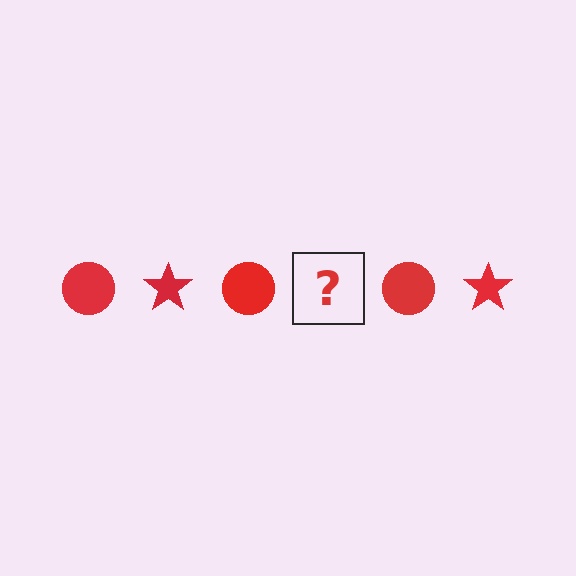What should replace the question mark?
The question mark should be replaced with a red star.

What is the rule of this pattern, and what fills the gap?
The rule is that the pattern cycles through circle, star shapes in red. The gap should be filled with a red star.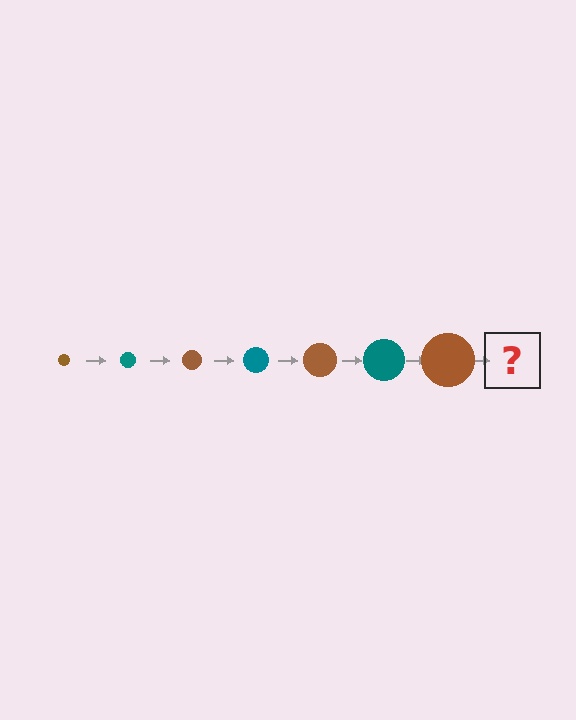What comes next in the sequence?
The next element should be a teal circle, larger than the previous one.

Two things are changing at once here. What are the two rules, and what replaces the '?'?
The two rules are that the circle grows larger each step and the color cycles through brown and teal. The '?' should be a teal circle, larger than the previous one.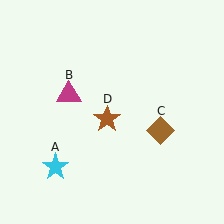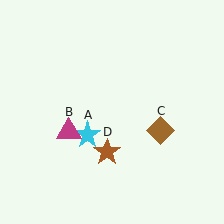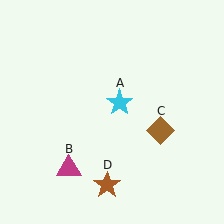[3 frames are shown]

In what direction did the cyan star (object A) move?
The cyan star (object A) moved up and to the right.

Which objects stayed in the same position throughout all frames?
Brown diamond (object C) remained stationary.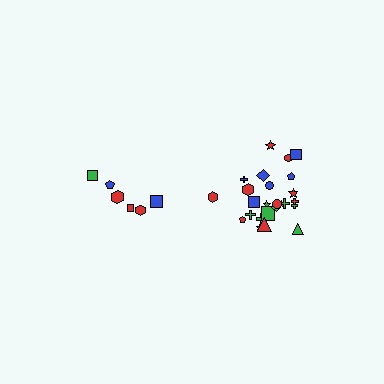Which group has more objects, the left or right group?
The right group.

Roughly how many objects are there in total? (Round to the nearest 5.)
Roughly 30 objects in total.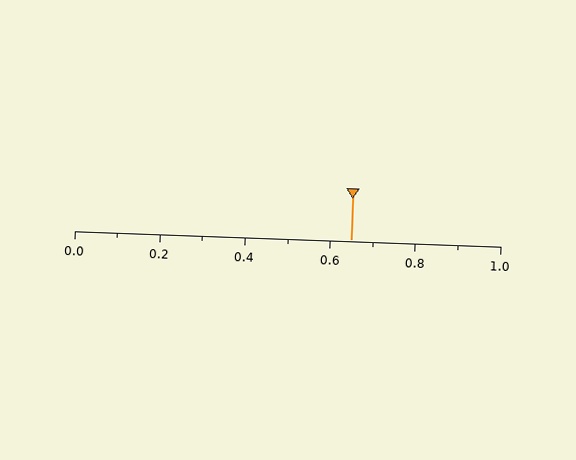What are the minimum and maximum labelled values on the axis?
The axis runs from 0.0 to 1.0.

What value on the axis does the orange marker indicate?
The marker indicates approximately 0.65.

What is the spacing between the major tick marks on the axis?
The major ticks are spaced 0.2 apart.